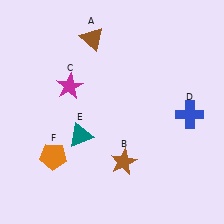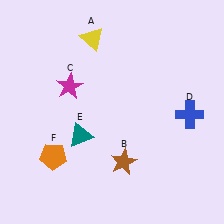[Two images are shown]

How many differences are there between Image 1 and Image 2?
There is 1 difference between the two images.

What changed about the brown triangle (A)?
In Image 1, A is brown. In Image 2, it changed to yellow.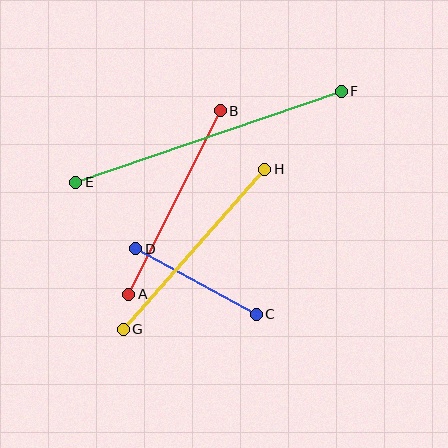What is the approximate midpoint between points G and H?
The midpoint is at approximately (194, 249) pixels.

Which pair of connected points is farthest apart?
Points E and F are farthest apart.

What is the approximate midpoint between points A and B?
The midpoint is at approximately (175, 203) pixels.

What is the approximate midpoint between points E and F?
The midpoint is at approximately (208, 137) pixels.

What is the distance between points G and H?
The distance is approximately 213 pixels.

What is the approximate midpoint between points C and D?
The midpoint is at approximately (196, 281) pixels.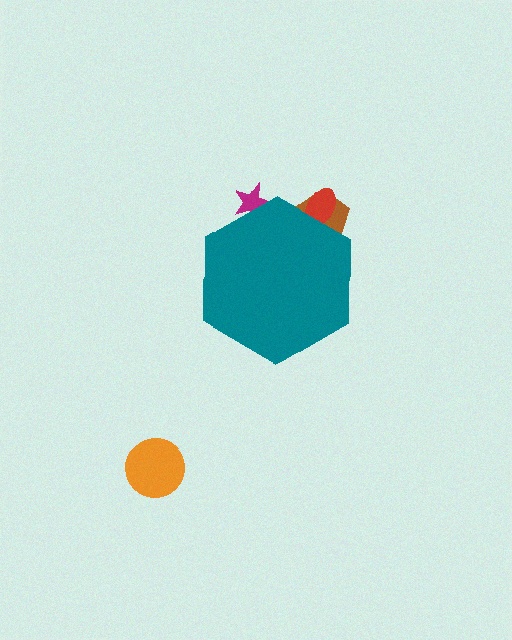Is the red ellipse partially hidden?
Yes, the red ellipse is partially hidden behind the teal hexagon.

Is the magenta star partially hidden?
Yes, the magenta star is partially hidden behind the teal hexagon.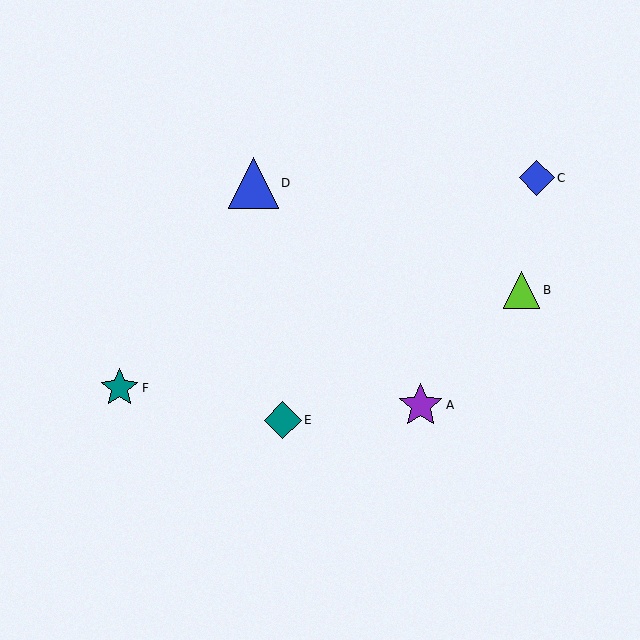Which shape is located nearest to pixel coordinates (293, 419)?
The teal diamond (labeled E) at (283, 420) is nearest to that location.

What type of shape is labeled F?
Shape F is a teal star.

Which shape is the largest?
The blue triangle (labeled D) is the largest.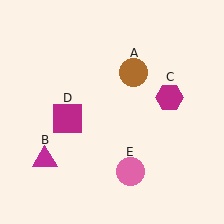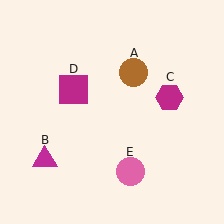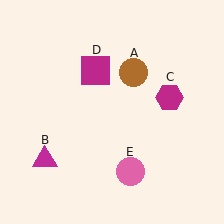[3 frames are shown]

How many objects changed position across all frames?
1 object changed position: magenta square (object D).